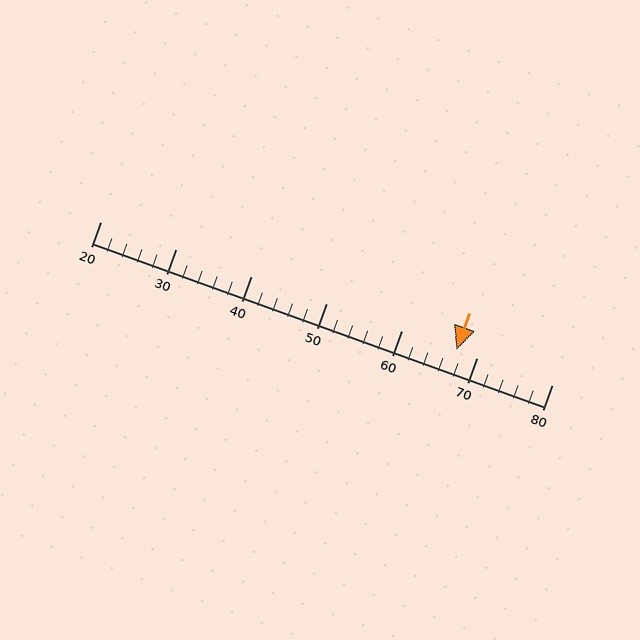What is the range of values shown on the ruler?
The ruler shows values from 20 to 80.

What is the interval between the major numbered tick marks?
The major tick marks are spaced 10 units apart.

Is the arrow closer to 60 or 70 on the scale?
The arrow is closer to 70.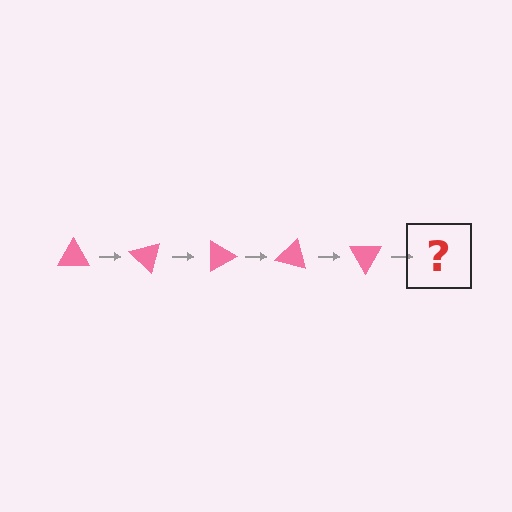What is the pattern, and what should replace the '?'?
The pattern is that the triangle rotates 45 degrees each step. The '?' should be a pink triangle rotated 225 degrees.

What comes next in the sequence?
The next element should be a pink triangle rotated 225 degrees.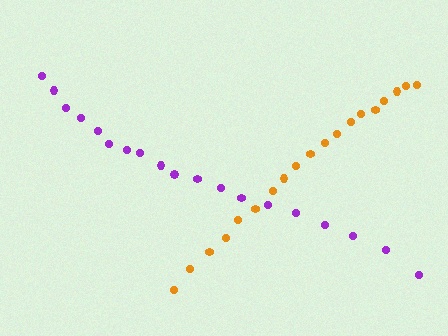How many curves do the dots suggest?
There are 2 distinct paths.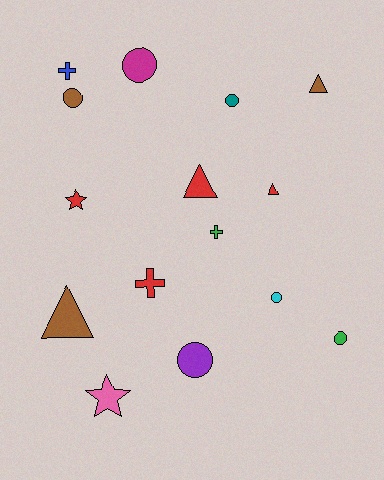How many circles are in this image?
There are 6 circles.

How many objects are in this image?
There are 15 objects.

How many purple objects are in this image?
There is 1 purple object.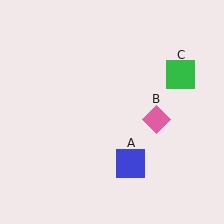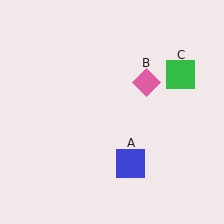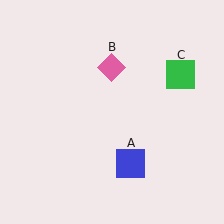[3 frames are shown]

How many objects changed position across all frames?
1 object changed position: pink diamond (object B).